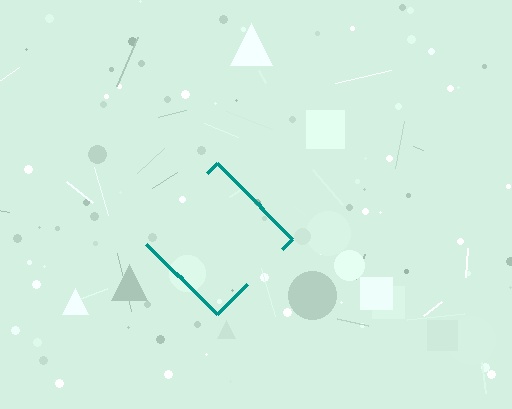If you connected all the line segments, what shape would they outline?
They would outline a diamond.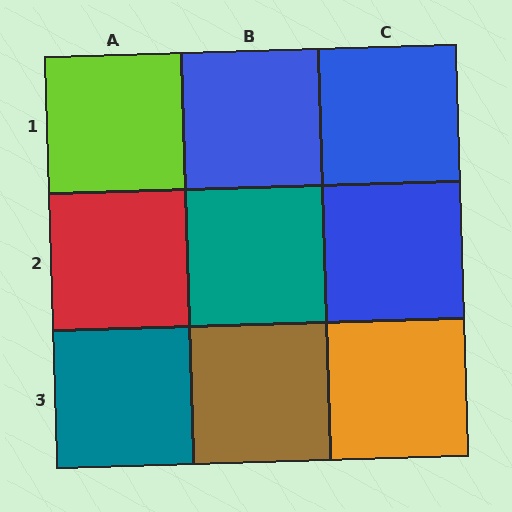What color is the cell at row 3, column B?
Brown.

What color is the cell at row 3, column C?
Orange.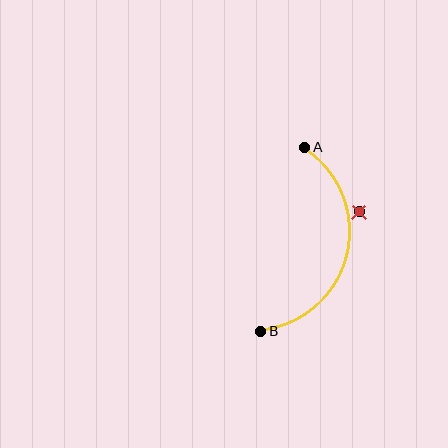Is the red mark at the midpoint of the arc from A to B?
No — the red mark does not lie on the arc at all. It sits slightly outside the curve.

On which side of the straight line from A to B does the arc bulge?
The arc bulges to the right of the straight line connecting A and B.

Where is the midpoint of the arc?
The arc midpoint is the point on the curve farthest from the straight line joining A and B. It sits to the right of that line.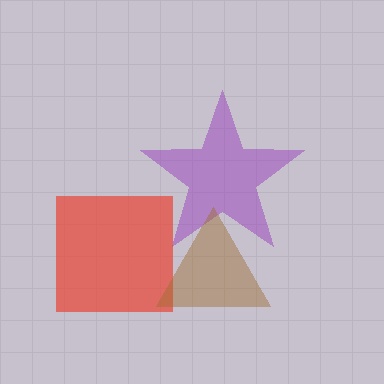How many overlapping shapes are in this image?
There are 3 overlapping shapes in the image.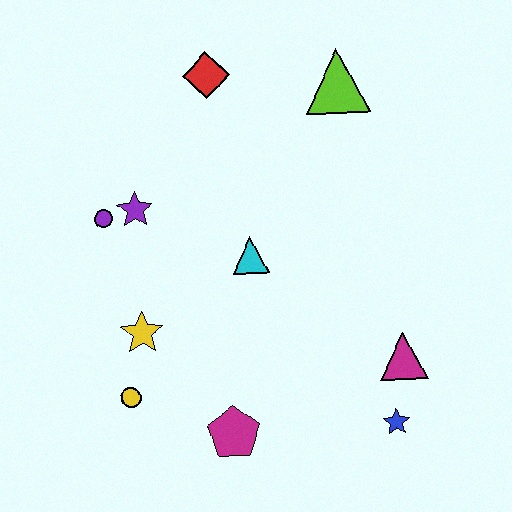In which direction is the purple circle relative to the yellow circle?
The purple circle is above the yellow circle.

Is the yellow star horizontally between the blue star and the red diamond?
No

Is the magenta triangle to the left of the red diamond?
No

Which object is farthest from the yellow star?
The lime triangle is farthest from the yellow star.